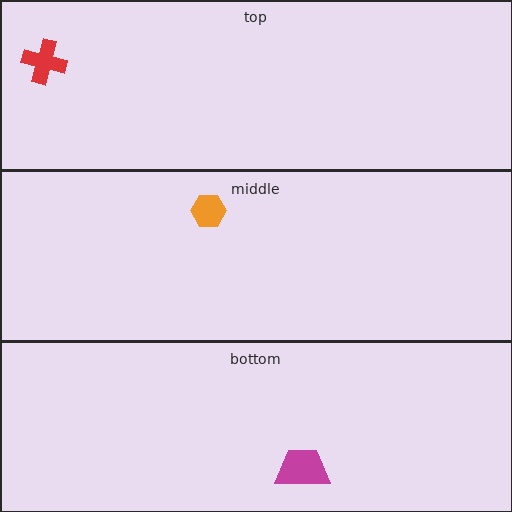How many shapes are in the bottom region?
1.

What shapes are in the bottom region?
The magenta trapezoid.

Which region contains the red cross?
The top region.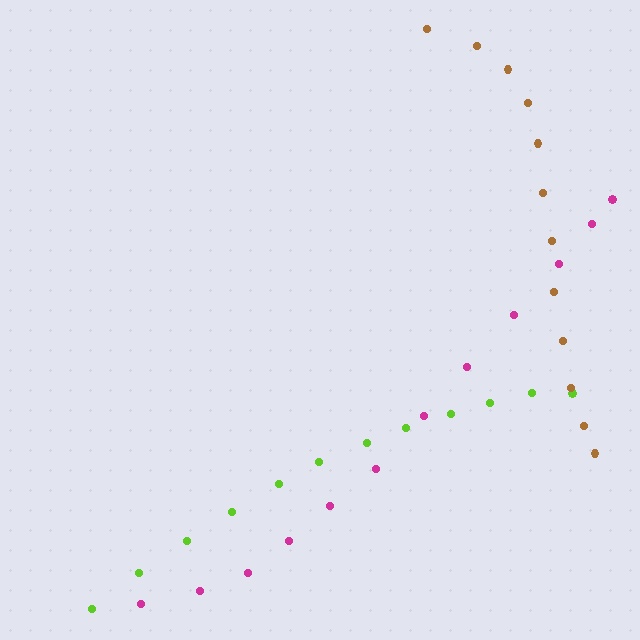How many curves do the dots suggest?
There are 3 distinct paths.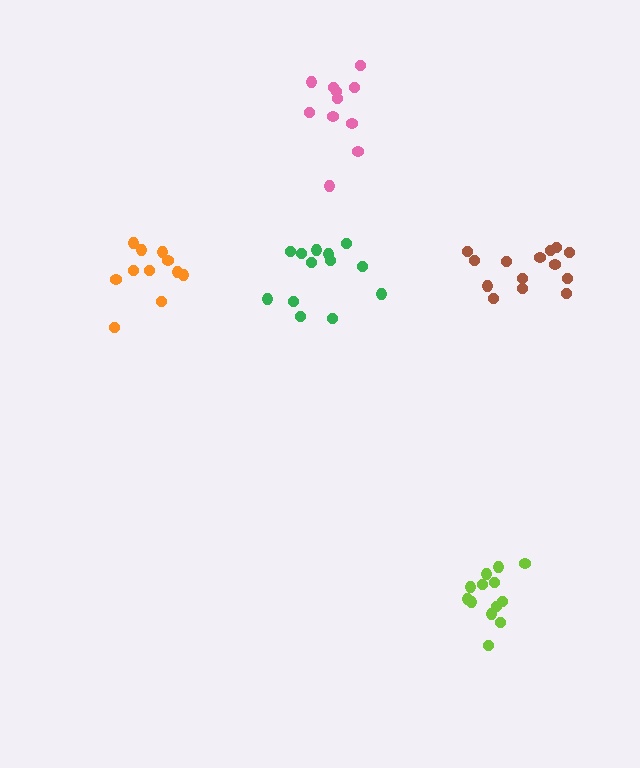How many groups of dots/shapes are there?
There are 5 groups.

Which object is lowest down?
The lime cluster is bottommost.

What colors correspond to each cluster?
The clusters are colored: lime, green, brown, orange, pink.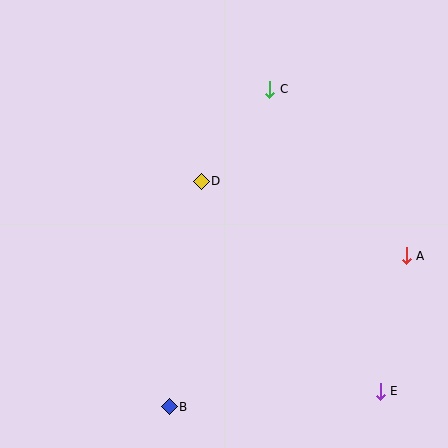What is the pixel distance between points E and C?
The distance between E and C is 322 pixels.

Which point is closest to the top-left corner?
Point D is closest to the top-left corner.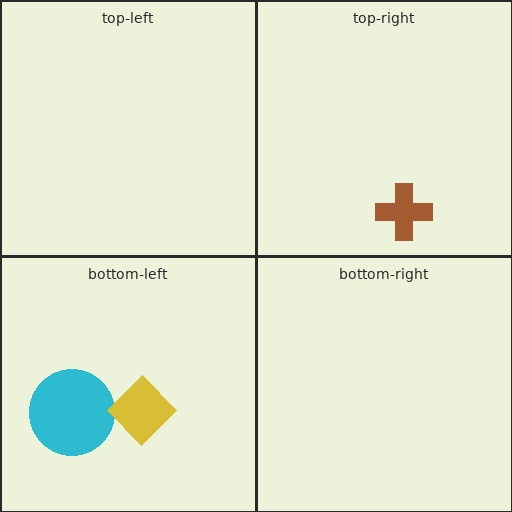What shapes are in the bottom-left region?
The cyan circle, the yellow diamond.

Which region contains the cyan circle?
The bottom-left region.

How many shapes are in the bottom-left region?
2.